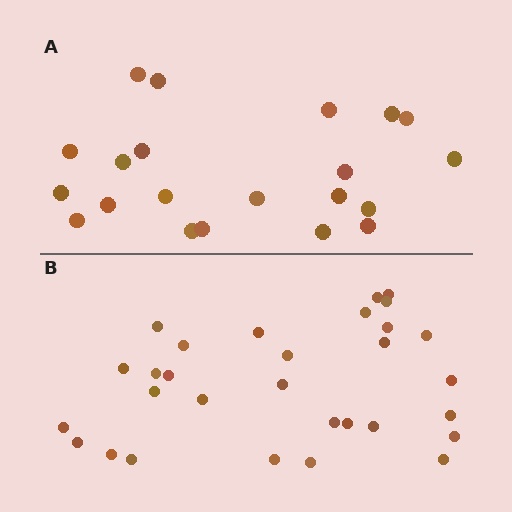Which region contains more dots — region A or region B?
Region B (the bottom region) has more dots.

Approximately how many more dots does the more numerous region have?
Region B has roughly 8 or so more dots than region A.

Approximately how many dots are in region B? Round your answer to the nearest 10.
About 30 dots.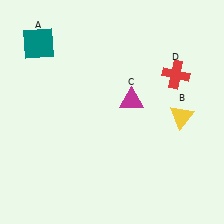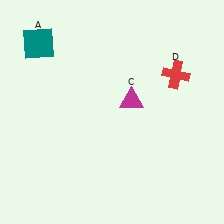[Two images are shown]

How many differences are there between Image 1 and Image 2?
There is 1 difference between the two images.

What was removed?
The yellow triangle (B) was removed in Image 2.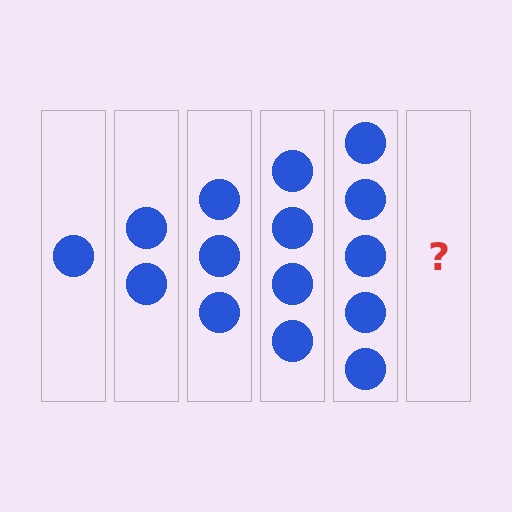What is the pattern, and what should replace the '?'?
The pattern is that each step adds one more circle. The '?' should be 6 circles.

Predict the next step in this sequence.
The next step is 6 circles.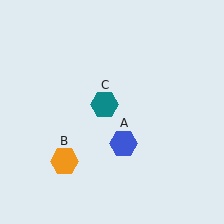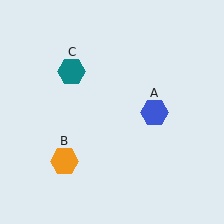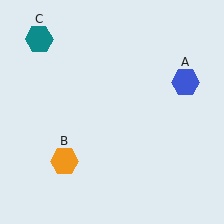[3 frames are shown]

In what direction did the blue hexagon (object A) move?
The blue hexagon (object A) moved up and to the right.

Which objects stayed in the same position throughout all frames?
Orange hexagon (object B) remained stationary.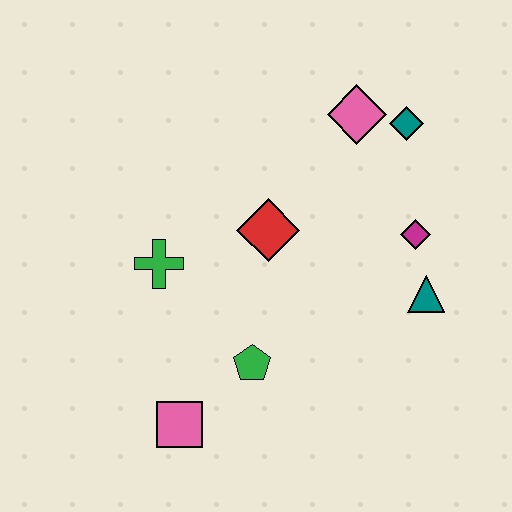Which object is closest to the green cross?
The red diamond is closest to the green cross.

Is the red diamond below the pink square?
No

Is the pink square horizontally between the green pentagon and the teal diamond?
No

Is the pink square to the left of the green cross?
No